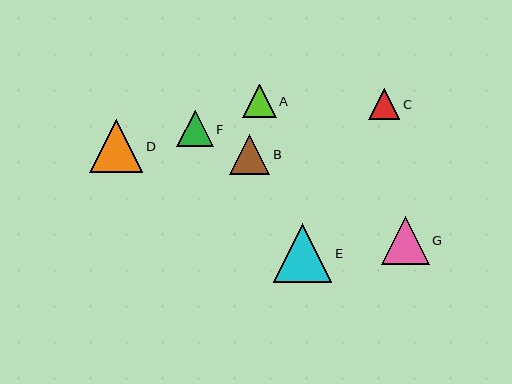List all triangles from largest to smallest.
From largest to smallest: E, D, G, B, F, A, C.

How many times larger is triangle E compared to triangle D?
Triangle E is approximately 1.1 times the size of triangle D.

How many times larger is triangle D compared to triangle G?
Triangle D is approximately 1.1 times the size of triangle G.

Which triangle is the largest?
Triangle E is the largest with a size of approximately 58 pixels.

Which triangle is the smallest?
Triangle C is the smallest with a size of approximately 31 pixels.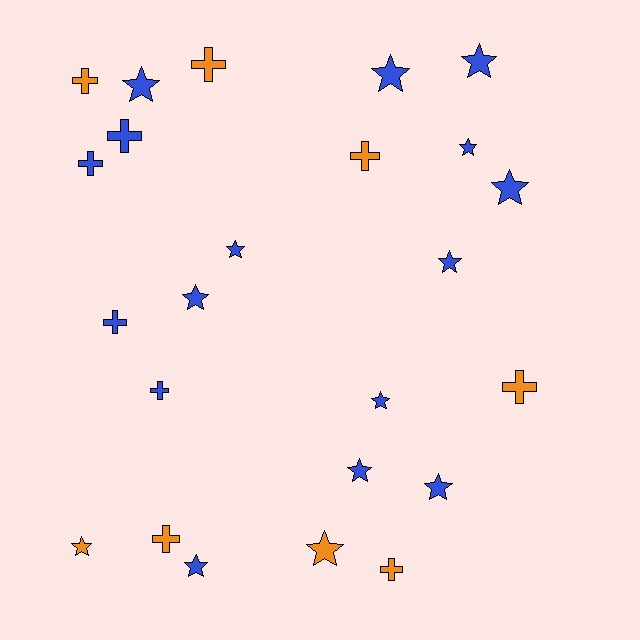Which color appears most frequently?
Blue, with 16 objects.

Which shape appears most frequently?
Star, with 14 objects.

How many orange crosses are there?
There are 6 orange crosses.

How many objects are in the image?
There are 24 objects.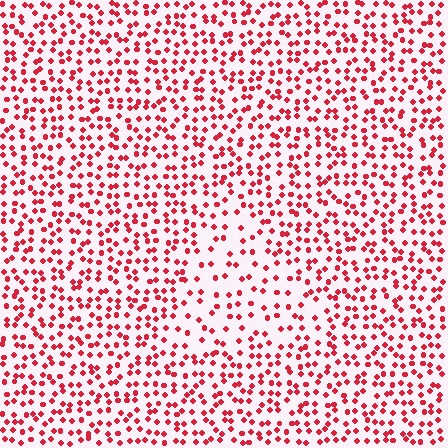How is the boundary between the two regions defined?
The boundary is defined by a change in element density (approximately 1.9x ratio). All elements are the same color, size, and shape.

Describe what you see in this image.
The image contains small red elements arranged at two different densities. A triangle-shaped region is visible where the elements are less densely packed than the surrounding area.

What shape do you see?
I see a triangle.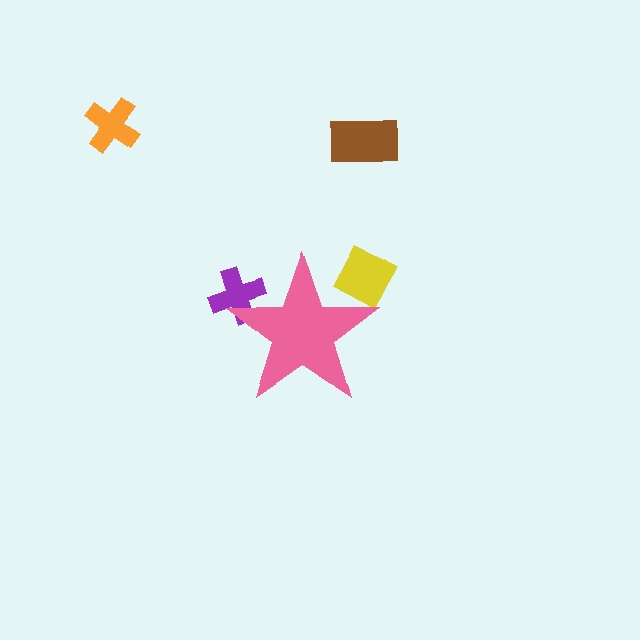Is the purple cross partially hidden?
Yes, the purple cross is partially hidden behind the pink star.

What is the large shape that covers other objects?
A pink star.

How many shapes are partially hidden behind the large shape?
2 shapes are partially hidden.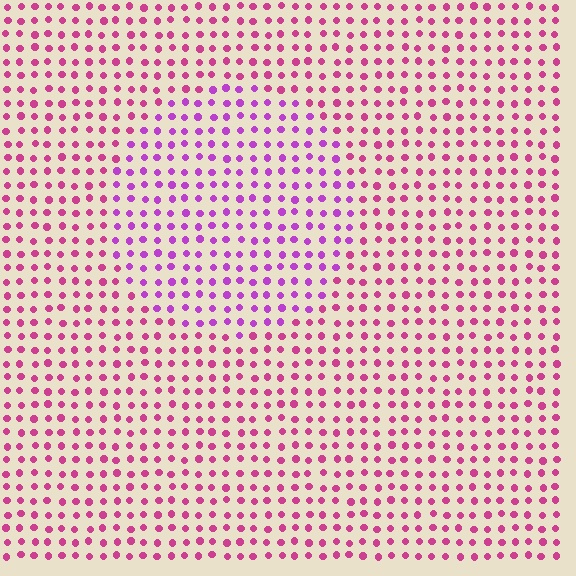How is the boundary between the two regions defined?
The boundary is defined purely by a slight shift in hue (about 33 degrees). Spacing, size, and orientation are identical on both sides.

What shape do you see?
I see a circle.